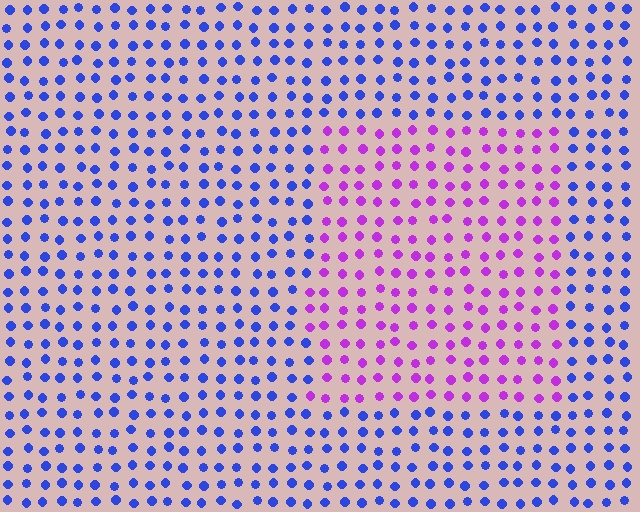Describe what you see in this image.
The image is filled with small blue elements in a uniform arrangement. A rectangle-shaped region is visible where the elements are tinted to a slightly different hue, forming a subtle color boundary.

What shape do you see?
I see a rectangle.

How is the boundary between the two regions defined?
The boundary is defined purely by a slight shift in hue (about 57 degrees). Spacing, size, and orientation are identical on both sides.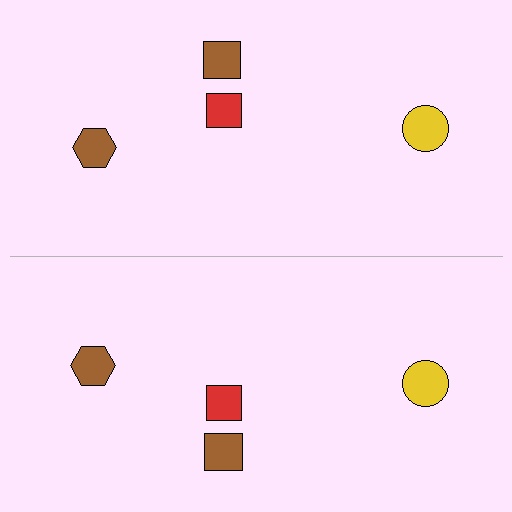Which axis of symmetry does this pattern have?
The pattern has a horizontal axis of symmetry running through the center of the image.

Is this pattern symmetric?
Yes, this pattern has bilateral (reflection) symmetry.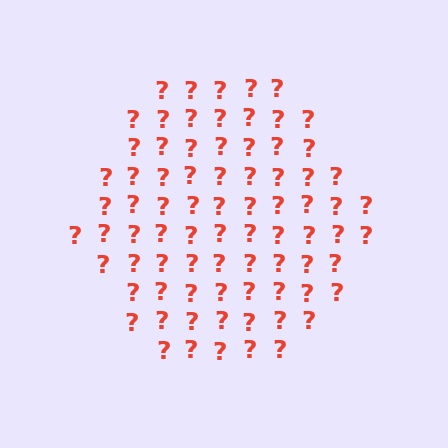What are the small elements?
The small elements are question marks.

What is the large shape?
The large shape is a hexagon.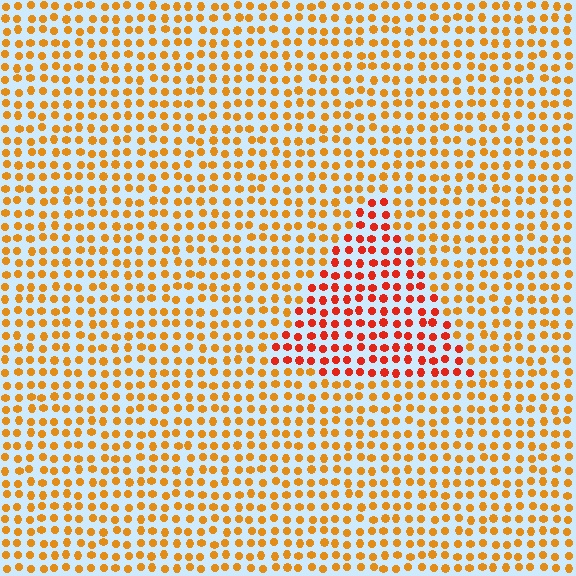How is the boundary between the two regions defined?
The boundary is defined purely by a slight shift in hue (about 31 degrees). Spacing, size, and orientation are identical on both sides.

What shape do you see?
I see a triangle.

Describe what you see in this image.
The image is filled with small orange elements in a uniform arrangement. A triangle-shaped region is visible where the elements are tinted to a slightly different hue, forming a subtle color boundary.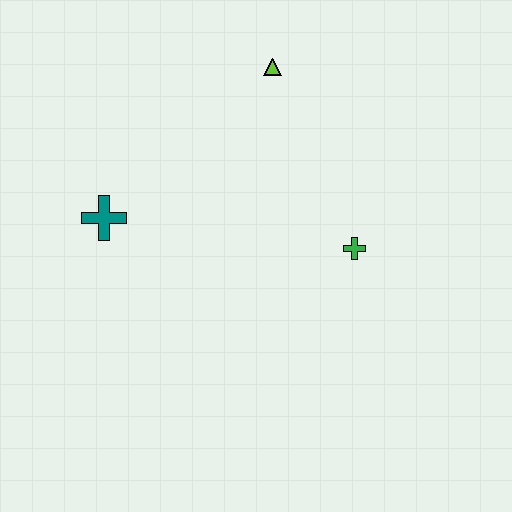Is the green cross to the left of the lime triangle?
No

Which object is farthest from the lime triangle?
The teal cross is farthest from the lime triangle.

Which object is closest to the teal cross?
The lime triangle is closest to the teal cross.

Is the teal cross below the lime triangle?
Yes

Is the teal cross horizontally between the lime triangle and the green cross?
No